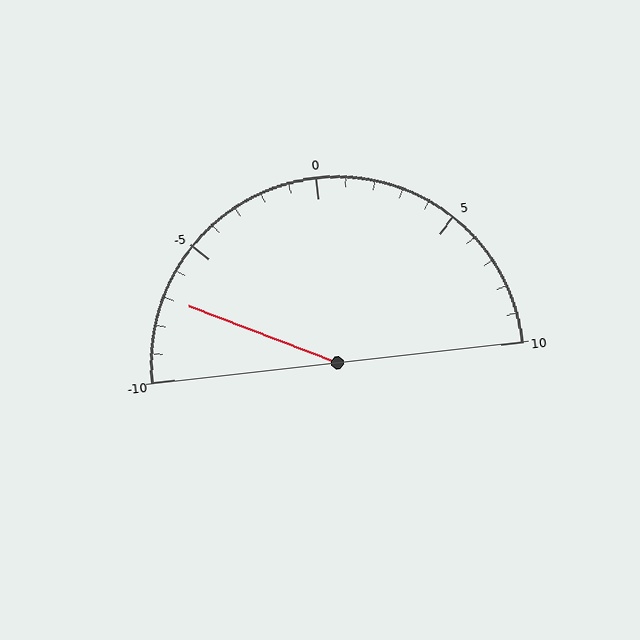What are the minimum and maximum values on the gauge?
The gauge ranges from -10 to 10.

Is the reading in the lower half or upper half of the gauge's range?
The reading is in the lower half of the range (-10 to 10).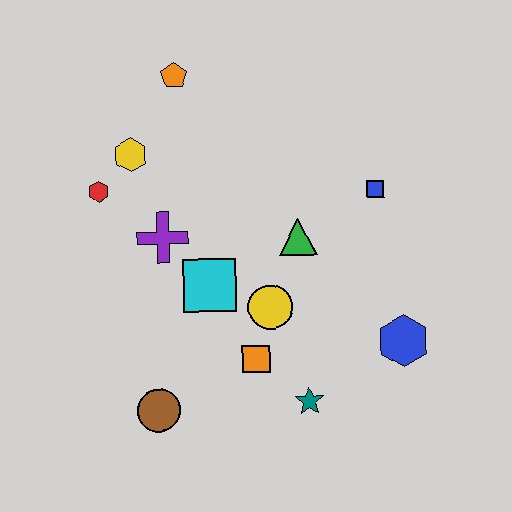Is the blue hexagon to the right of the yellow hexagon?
Yes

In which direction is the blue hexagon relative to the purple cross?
The blue hexagon is to the right of the purple cross.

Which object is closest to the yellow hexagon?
The red hexagon is closest to the yellow hexagon.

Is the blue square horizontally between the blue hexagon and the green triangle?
Yes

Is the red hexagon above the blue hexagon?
Yes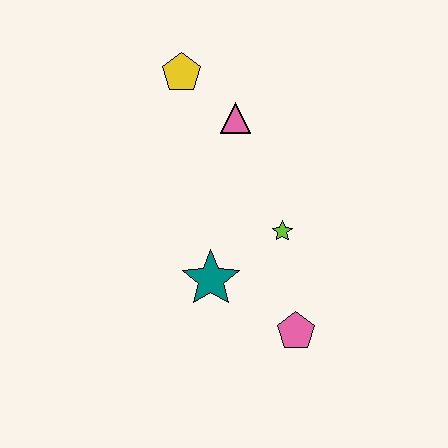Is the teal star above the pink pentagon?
Yes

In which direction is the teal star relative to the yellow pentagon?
The teal star is below the yellow pentagon.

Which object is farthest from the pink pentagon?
The yellow pentagon is farthest from the pink pentagon.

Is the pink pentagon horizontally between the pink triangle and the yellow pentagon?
No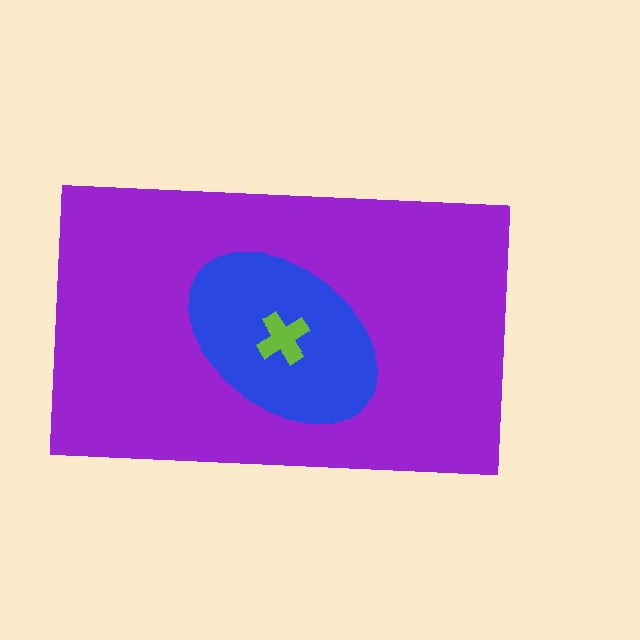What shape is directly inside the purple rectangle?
The blue ellipse.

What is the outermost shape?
The purple rectangle.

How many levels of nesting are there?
3.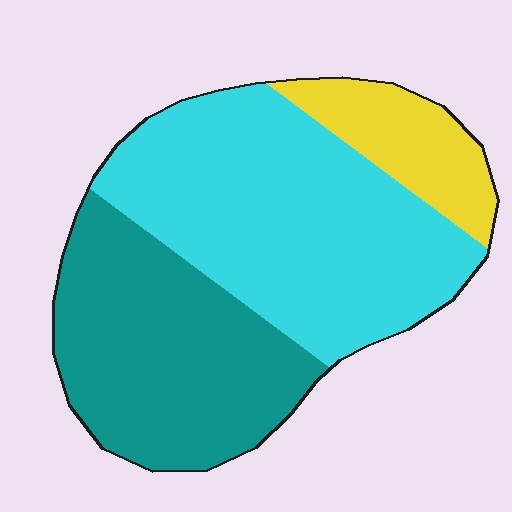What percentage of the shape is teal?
Teal covers around 35% of the shape.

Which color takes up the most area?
Cyan, at roughly 50%.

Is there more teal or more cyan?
Cyan.